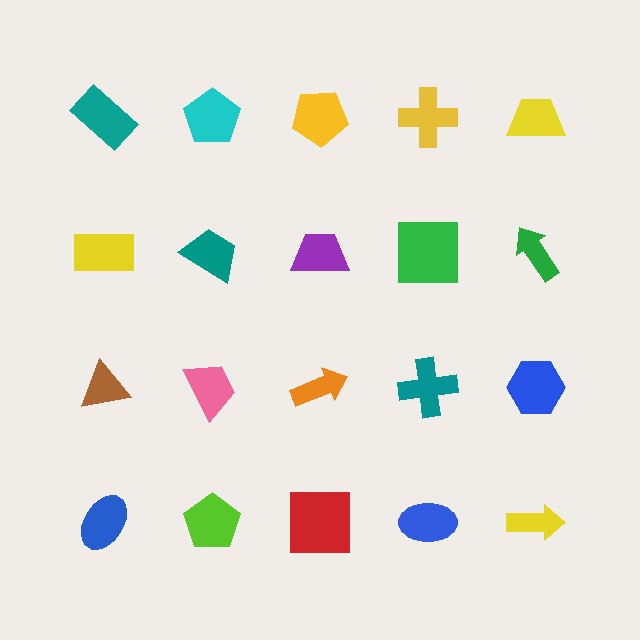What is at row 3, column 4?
A teal cross.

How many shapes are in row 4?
5 shapes.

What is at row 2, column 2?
A teal trapezoid.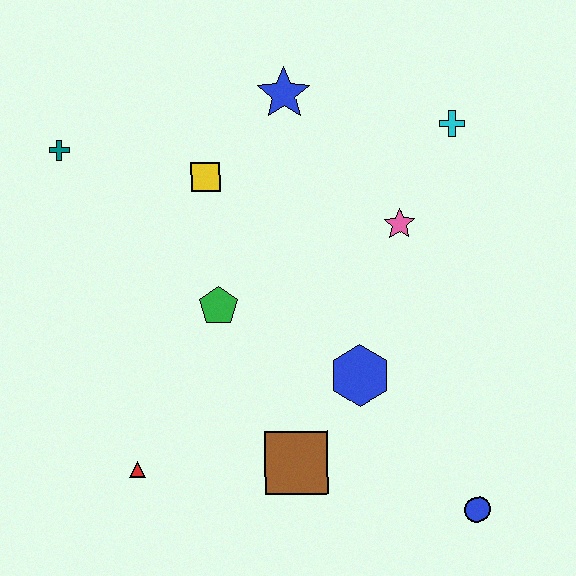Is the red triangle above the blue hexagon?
No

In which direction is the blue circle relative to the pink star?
The blue circle is below the pink star.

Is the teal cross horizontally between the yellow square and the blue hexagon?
No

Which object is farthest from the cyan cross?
The red triangle is farthest from the cyan cross.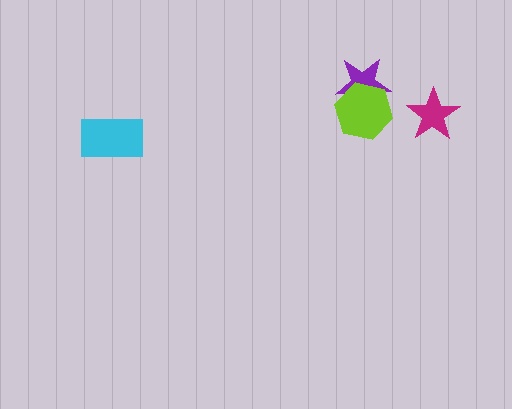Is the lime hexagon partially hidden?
No, no other shape covers it.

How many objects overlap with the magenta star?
0 objects overlap with the magenta star.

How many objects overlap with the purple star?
1 object overlaps with the purple star.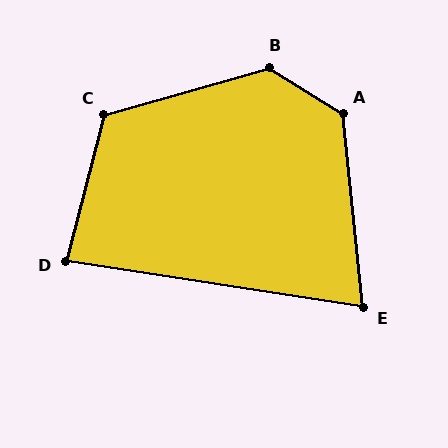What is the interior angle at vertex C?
Approximately 120 degrees (obtuse).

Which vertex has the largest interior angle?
B, at approximately 133 degrees.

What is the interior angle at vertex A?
Approximately 128 degrees (obtuse).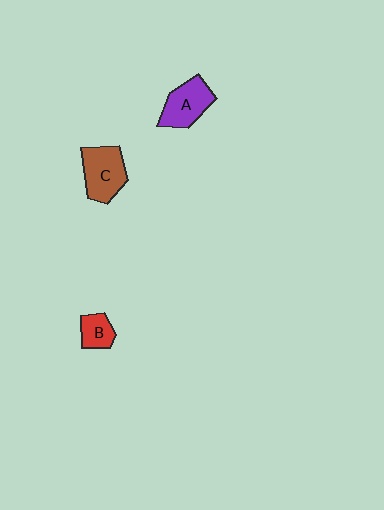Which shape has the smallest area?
Shape B (red).